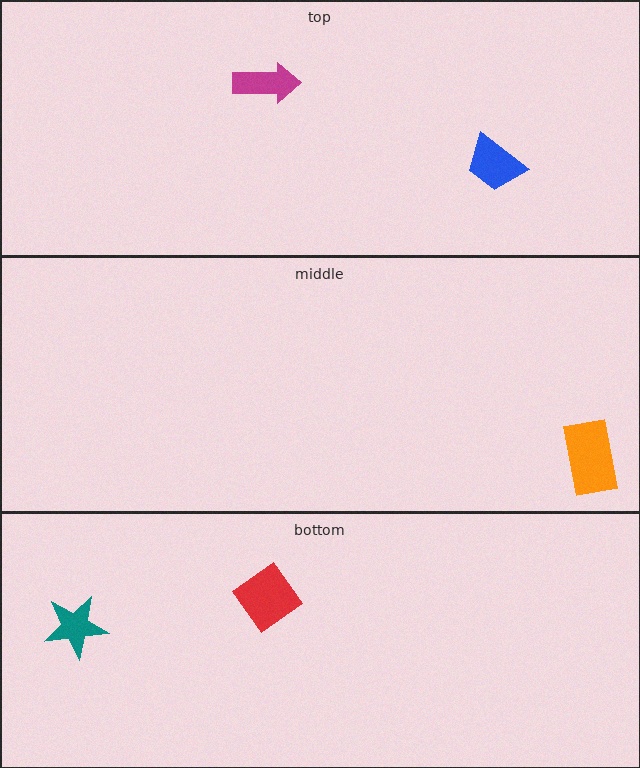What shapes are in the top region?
The magenta arrow, the blue trapezoid.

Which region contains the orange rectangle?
The middle region.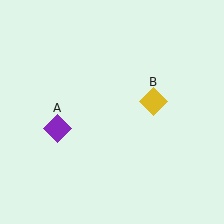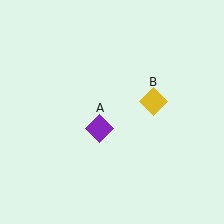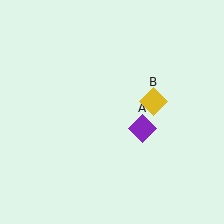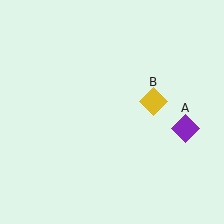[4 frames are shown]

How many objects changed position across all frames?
1 object changed position: purple diamond (object A).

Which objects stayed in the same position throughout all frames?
Yellow diamond (object B) remained stationary.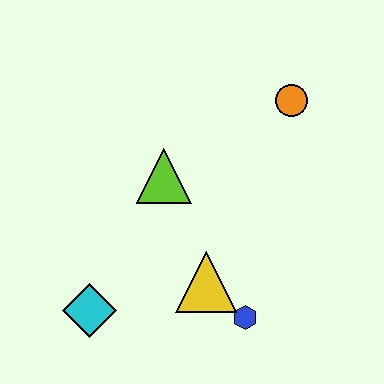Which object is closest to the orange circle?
The lime triangle is closest to the orange circle.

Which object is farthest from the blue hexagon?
The orange circle is farthest from the blue hexagon.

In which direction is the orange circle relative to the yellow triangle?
The orange circle is above the yellow triangle.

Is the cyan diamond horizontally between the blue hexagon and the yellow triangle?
No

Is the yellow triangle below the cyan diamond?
No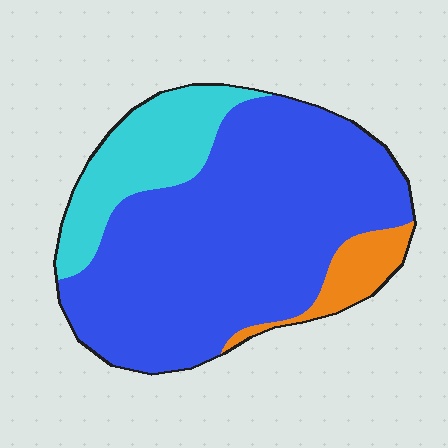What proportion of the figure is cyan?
Cyan takes up less than a quarter of the figure.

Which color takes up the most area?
Blue, at roughly 75%.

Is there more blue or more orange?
Blue.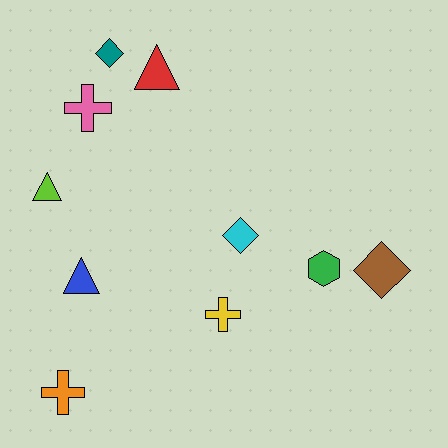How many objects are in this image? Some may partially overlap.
There are 10 objects.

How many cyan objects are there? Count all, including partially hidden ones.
There is 1 cyan object.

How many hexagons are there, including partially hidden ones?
There is 1 hexagon.